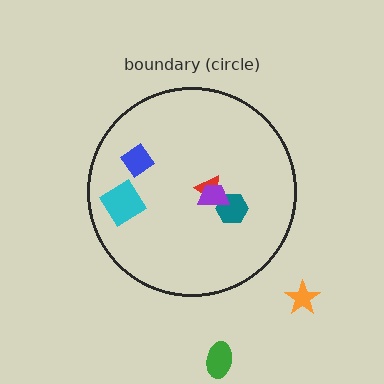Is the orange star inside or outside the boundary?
Outside.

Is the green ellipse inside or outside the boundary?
Outside.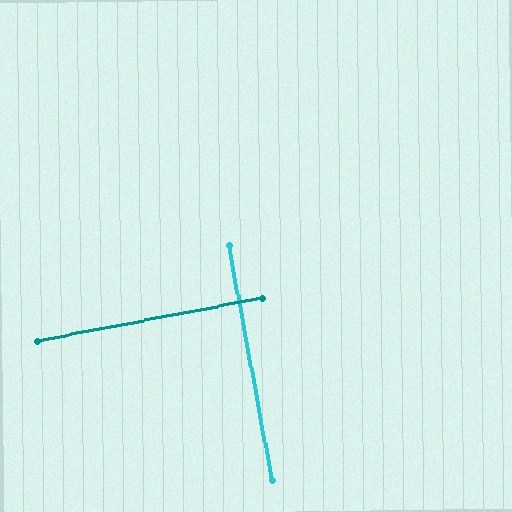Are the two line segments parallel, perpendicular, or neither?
Perpendicular — they meet at approximately 89°.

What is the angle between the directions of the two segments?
Approximately 89 degrees.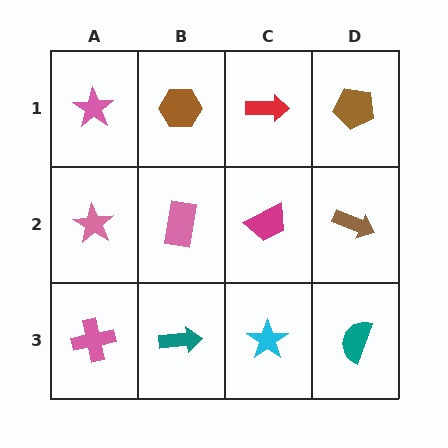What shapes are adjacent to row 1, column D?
A brown arrow (row 2, column D), a red arrow (row 1, column C).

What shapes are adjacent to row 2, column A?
A pink star (row 1, column A), a pink cross (row 3, column A), a pink rectangle (row 2, column B).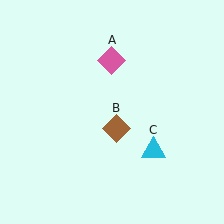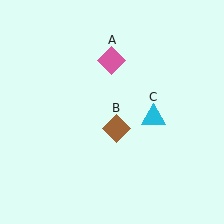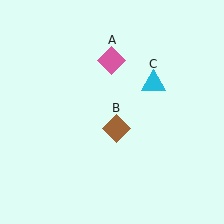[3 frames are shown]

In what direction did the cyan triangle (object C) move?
The cyan triangle (object C) moved up.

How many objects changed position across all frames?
1 object changed position: cyan triangle (object C).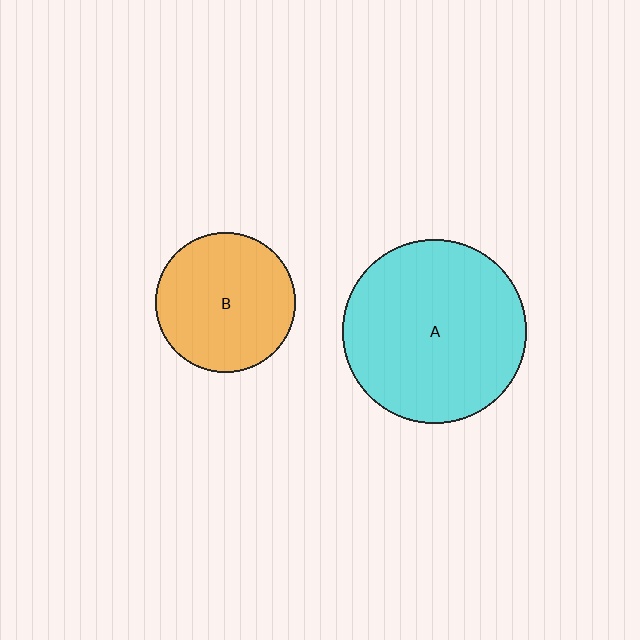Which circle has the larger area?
Circle A (cyan).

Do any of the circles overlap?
No, none of the circles overlap.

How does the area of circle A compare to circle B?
Approximately 1.7 times.